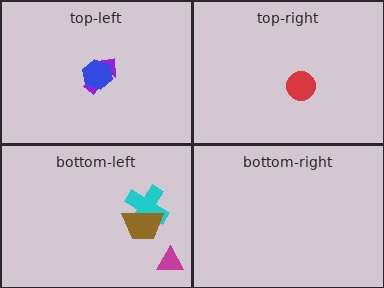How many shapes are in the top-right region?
1.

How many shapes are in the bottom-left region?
3.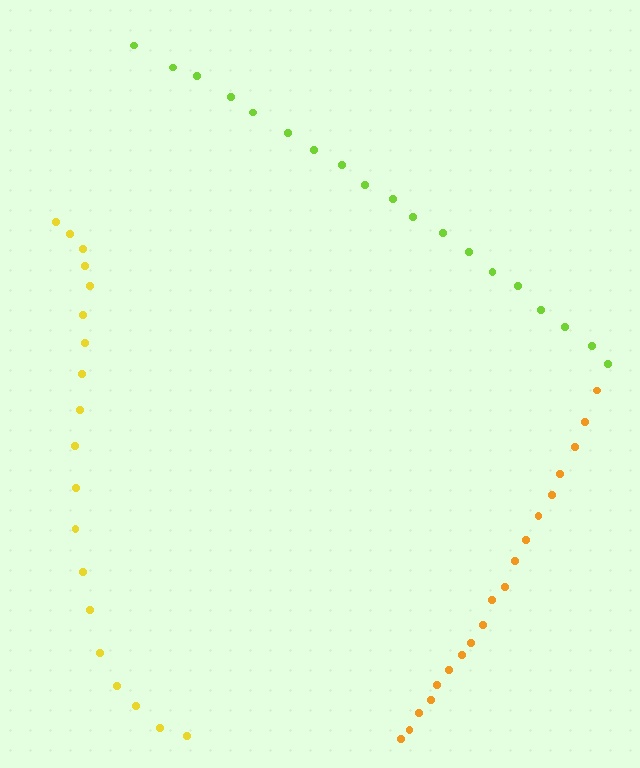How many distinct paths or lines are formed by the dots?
There are 3 distinct paths.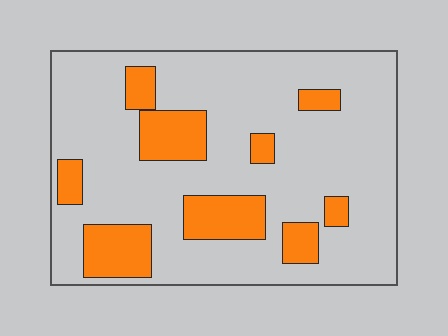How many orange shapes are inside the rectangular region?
9.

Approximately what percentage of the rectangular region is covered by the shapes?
Approximately 20%.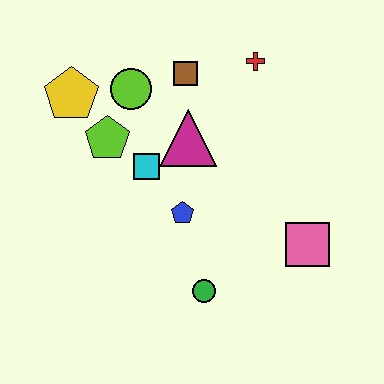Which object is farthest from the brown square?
The green circle is farthest from the brown square.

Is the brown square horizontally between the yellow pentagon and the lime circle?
No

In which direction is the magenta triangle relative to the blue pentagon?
The magenta triangle is above the blue pentagon.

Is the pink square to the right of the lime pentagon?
Yes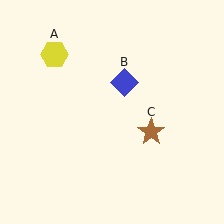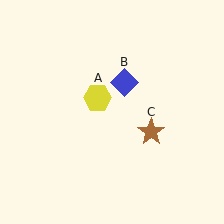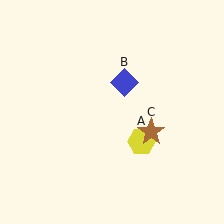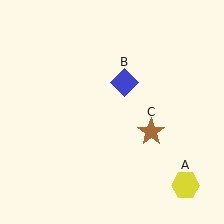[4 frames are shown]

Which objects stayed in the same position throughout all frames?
Blue diamond (object B) and brown star (object C) remained stationary.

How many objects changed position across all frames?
1 object changed position: yellow hexagon (object A).